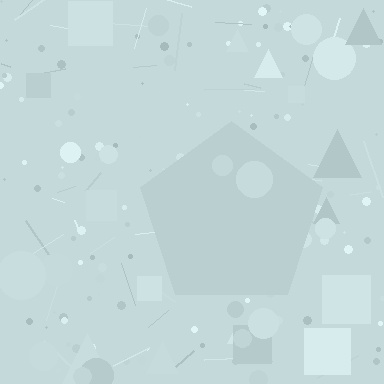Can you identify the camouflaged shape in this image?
The camouflaged shape is a pentagon.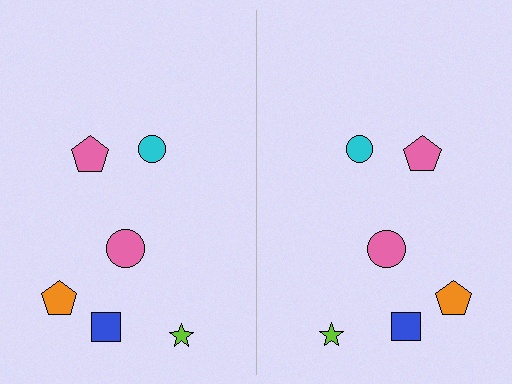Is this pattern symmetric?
Yes, this pattern has bilateral (reflection) symmetry.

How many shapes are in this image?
There are 12 shapes in this image.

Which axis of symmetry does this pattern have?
The pattern has a vertical axis of symmetry running through the center of the image.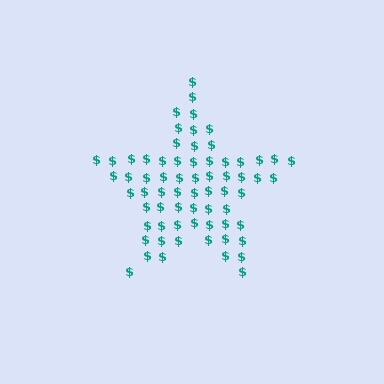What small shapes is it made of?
It is made of small dollar signs.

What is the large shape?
The large shape is a star.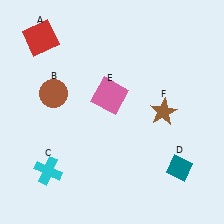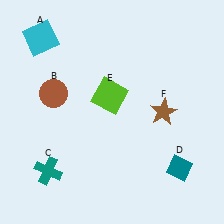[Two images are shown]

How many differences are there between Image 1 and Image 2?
There are 3 differences between the two images.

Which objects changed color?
A changed from red to cyan. C changed from cyan to teal. E changed from pink to lime.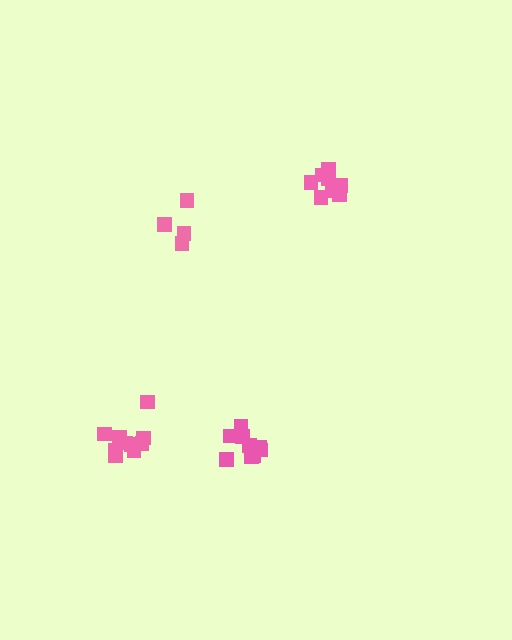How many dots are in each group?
Group 1: 11 dots, Group 2: 10 dots, Group 3: 8 dots, Group 4: 5 dots (34 total).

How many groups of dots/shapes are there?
There are 4 groups.